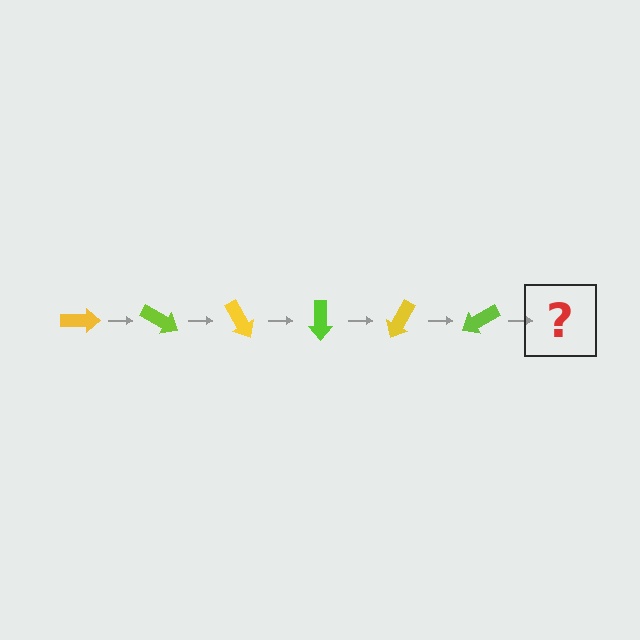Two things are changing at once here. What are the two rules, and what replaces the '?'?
The two rules are that it rotates 30 degrees each step and the color cycles through yellow and lime. The '?' should be a yellow arrow, rotated 180 degrees from the start.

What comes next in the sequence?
The next element should be a yellow arrow, rotated 180 degrees from the start.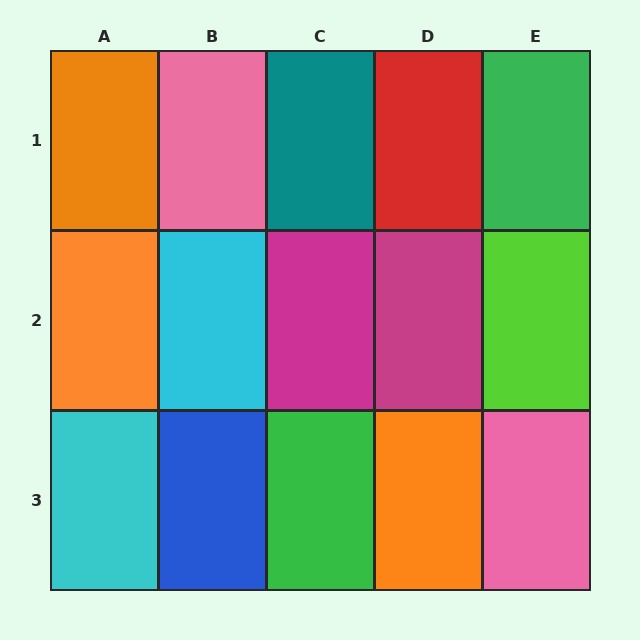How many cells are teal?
1 cell is teal.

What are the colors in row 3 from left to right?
Cyan, blue, green, orange, pink.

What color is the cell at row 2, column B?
Cyan.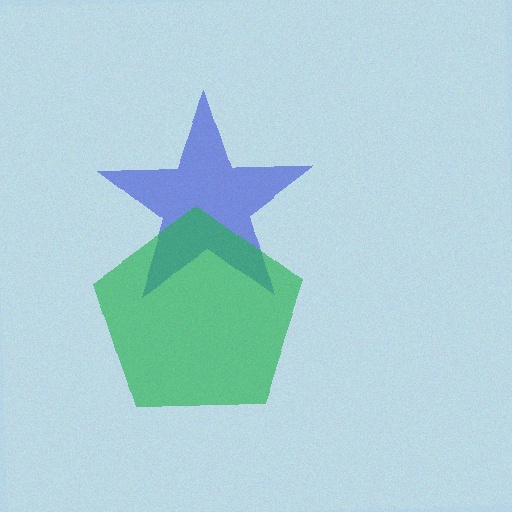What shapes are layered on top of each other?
The layered shapes are: a blue star, a green pentagon.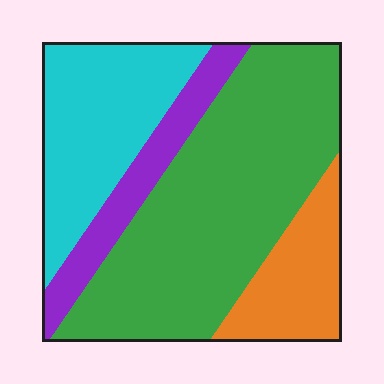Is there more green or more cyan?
Green.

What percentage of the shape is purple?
Purple takes up about one eighth (1/8) of the shape.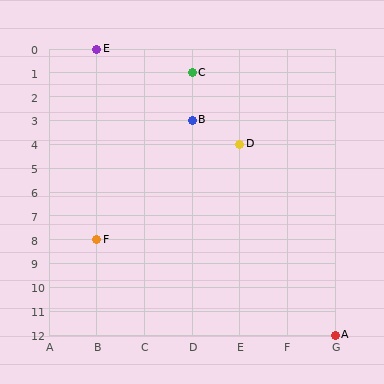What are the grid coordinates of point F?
Point F is at grid coordinates (B, 8).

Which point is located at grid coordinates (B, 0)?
Point E is at (B, 0).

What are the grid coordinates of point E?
Point E is at grid coordinates (B, 0).